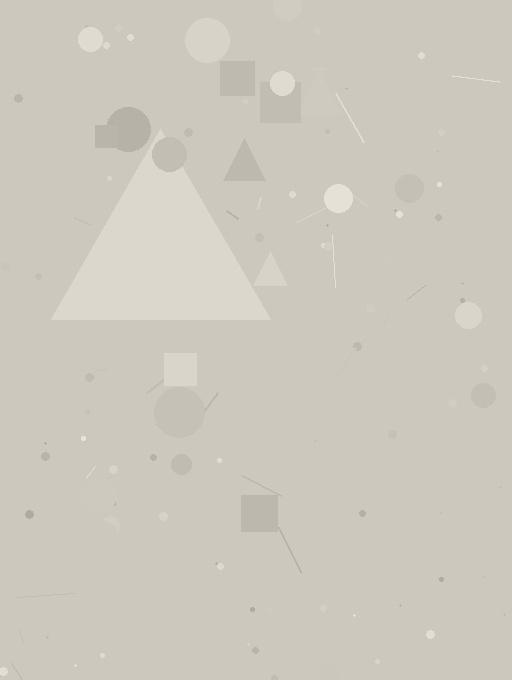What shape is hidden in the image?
A triangle is hidden in the image.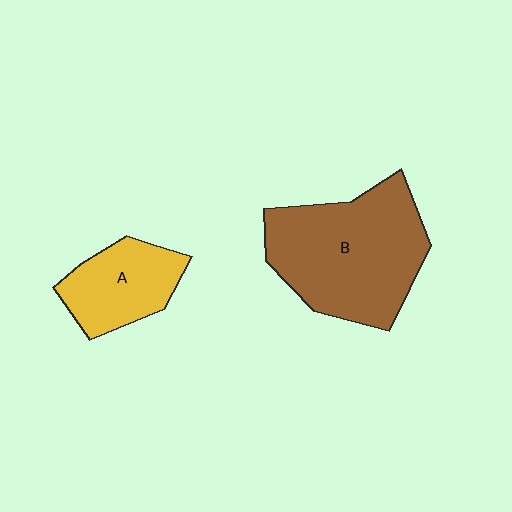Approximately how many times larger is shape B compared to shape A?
Approximately 2.0 times.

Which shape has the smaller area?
Shape A (yellow).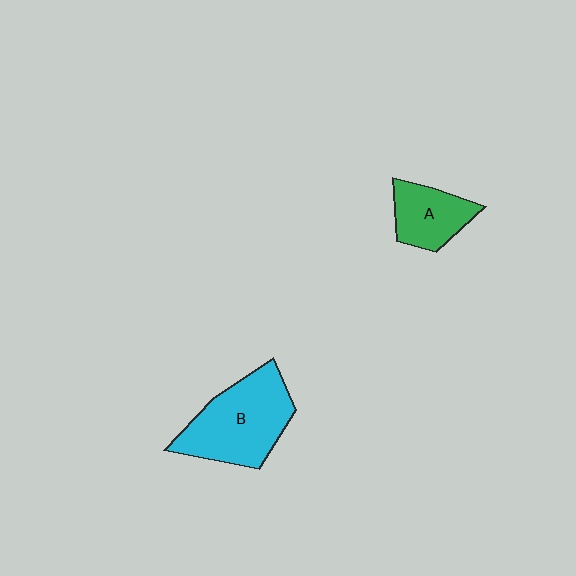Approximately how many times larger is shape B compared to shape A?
Approximately 1.8 times.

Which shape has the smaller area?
Shape A (green).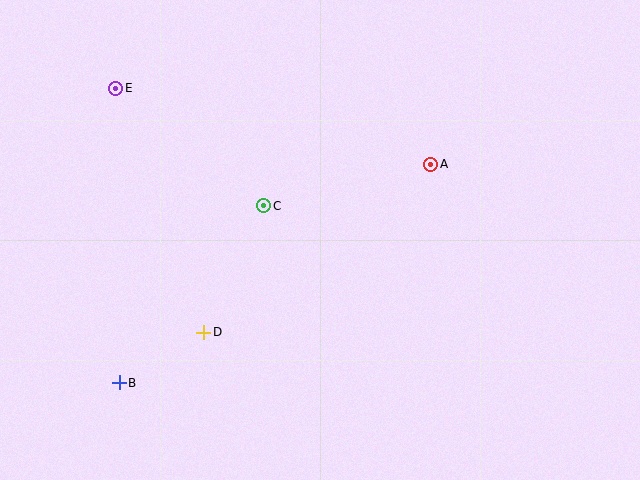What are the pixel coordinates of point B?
Point B is at (119, 383).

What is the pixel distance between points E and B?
The distance between E and B is 295 pixels.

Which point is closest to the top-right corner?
Point A is closest to the top-right corner.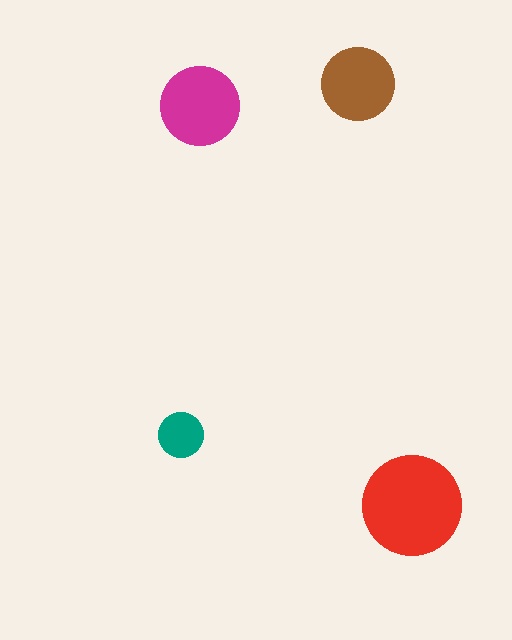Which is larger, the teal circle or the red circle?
The red one.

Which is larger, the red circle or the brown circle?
The red one.